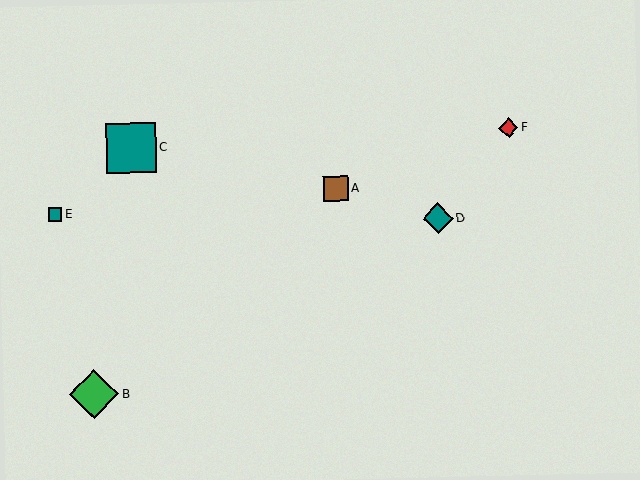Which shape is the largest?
The teal square (labeled C) is the largest.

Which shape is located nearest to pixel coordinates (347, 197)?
The brown square (labeled A) at (335, 188) is nearest to that location.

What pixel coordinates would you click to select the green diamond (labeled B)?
Click at (94, 394) to select the green diamond B.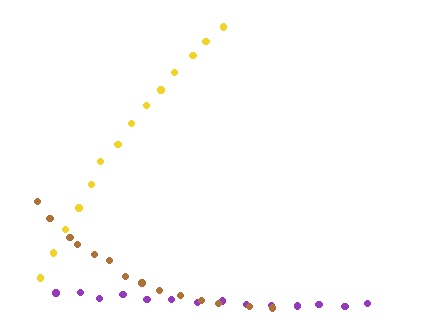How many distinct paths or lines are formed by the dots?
There are 3 distinct paths.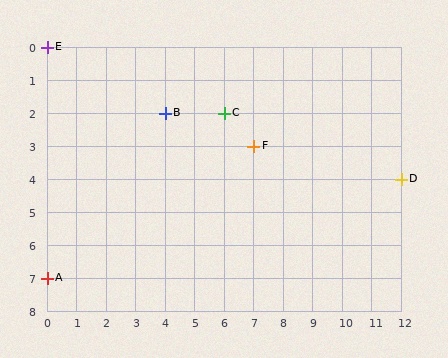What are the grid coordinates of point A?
Point A is at grid coordinates (0, 7).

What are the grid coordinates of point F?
Point F is at grid coordinates (7, 3).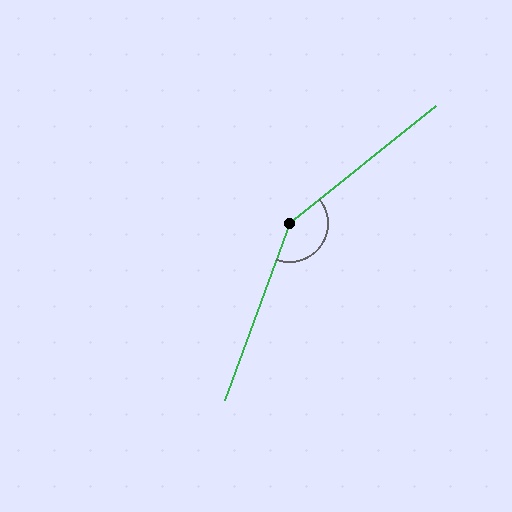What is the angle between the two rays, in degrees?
Approximately 149 degrees.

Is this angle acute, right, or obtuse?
It is obtuse.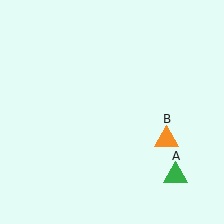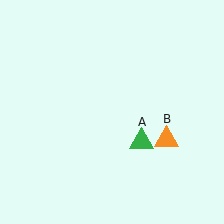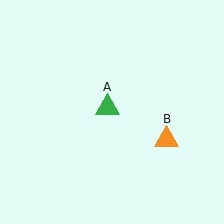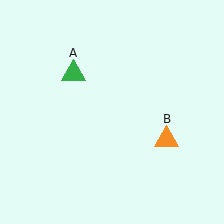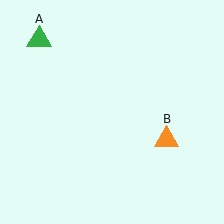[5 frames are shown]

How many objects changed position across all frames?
1 object changed position: green triangle (object A).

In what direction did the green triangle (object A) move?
The green triangle (object A) moved up and to the left.